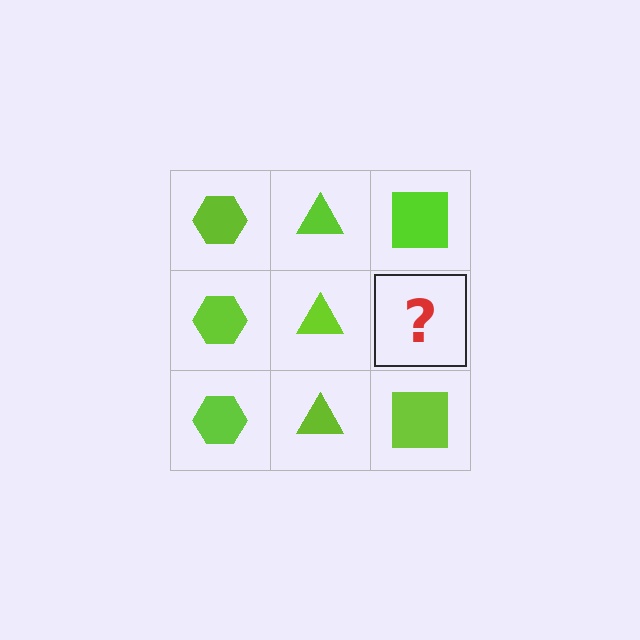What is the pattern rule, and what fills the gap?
The rule is that each column has a consistent shape. The gap should be filled with a lime square.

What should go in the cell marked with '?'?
The missing cell should contain a lime square.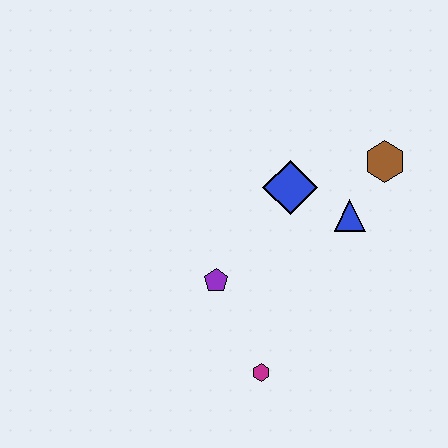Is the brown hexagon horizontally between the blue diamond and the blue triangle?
No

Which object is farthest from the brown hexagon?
The magenta hexagon is farthest from the brown hexagon.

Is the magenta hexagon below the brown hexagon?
Yes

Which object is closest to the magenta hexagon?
The purple pentagon is closest to the magenta hexagon.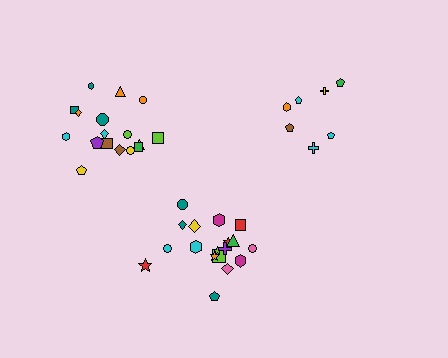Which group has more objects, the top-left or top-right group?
The top-left group.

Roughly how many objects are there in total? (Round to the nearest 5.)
Roughly 45 objects in total.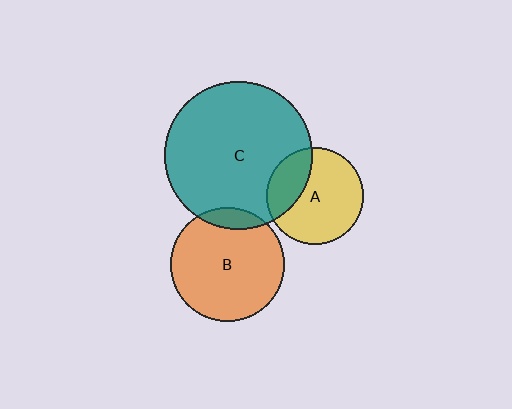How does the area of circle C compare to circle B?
Approximately 1.7 times.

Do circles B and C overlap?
Yes.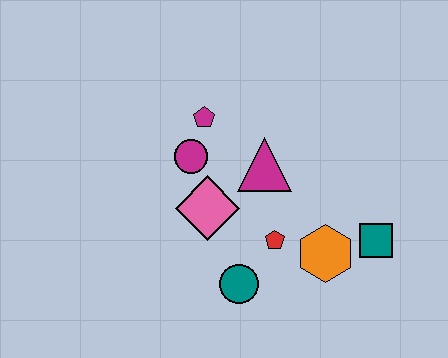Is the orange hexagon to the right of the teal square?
No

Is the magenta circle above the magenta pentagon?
No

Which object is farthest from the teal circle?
The magenta pentagon is farthest from the teal circle.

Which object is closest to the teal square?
The orange hexagon is closest to the teal square.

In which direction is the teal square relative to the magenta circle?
The teal square is to the right of the magenta circle.